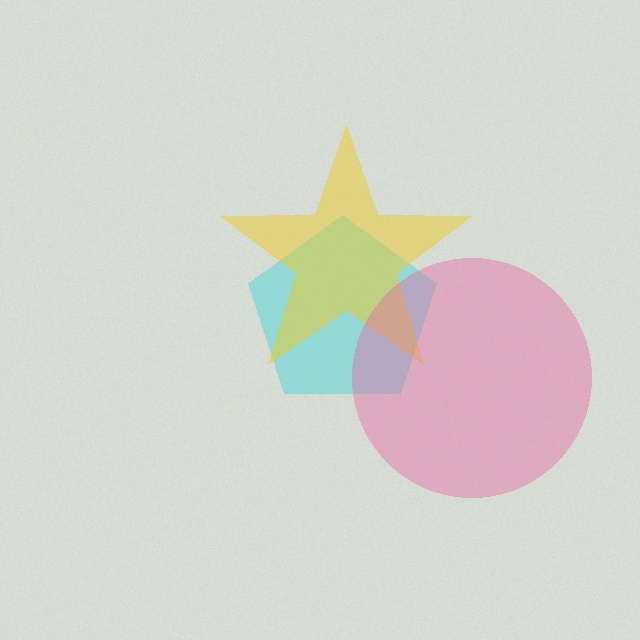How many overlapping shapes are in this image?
There are 3 overlapping shapes in the image.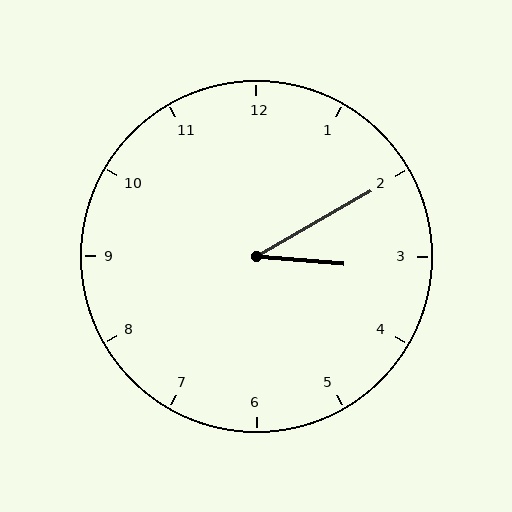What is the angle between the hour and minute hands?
Approximately 35 degrees.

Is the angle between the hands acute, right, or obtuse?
It is acute.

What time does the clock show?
3:10.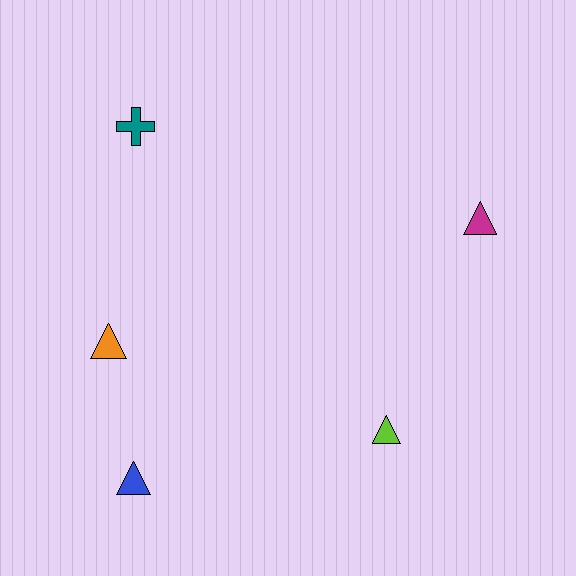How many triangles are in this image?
There are 4 triangles.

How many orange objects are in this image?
There is 1 orange object.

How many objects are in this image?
There are 5 objects.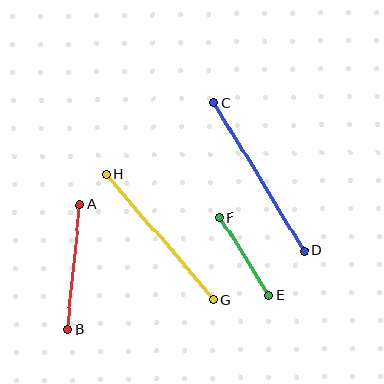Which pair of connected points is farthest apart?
Points C and D are farthest apart.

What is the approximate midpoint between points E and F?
The midpoint is at approximately (244, 256) pixels.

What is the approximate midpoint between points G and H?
The midpoint is at approximately (160, 237) pixels.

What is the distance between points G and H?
The distance is approximately 165 pixels.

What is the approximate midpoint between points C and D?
The midpoint is at approximately (259, 177) pixels.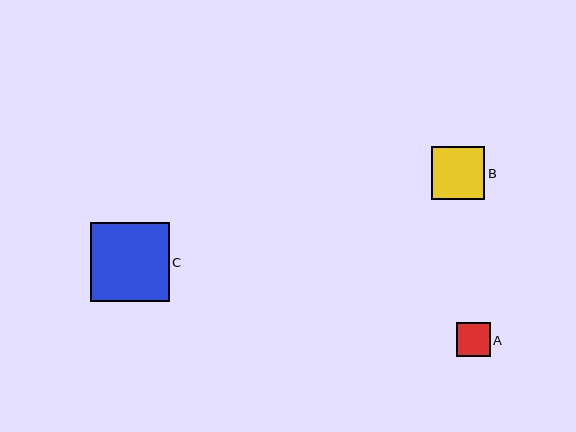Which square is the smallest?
Square A is the smallest with a size of approximately 33 pixels.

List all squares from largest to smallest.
From largest to smallest: C, B, A.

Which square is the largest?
Square C is the largest with a size of approximately 79 pixels.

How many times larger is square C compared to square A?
Square C is approximately 2.4 times the size of square A.